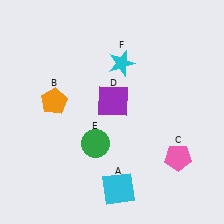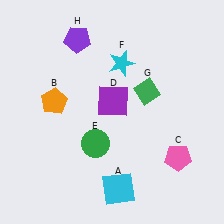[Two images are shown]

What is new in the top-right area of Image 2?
A green diamond (G) was added in the top-right area of Image 2.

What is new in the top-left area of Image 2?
A purple pentagon (H) was added in the top-left area of Image 2.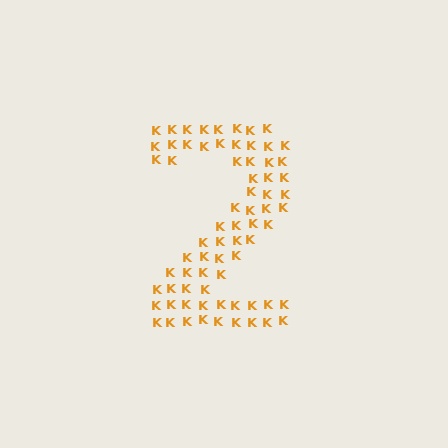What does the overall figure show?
The overall figure shows the digit 2.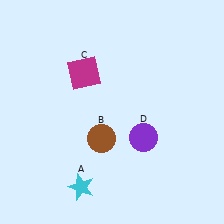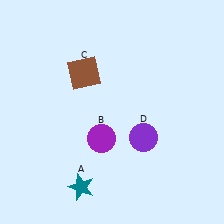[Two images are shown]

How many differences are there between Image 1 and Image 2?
There are 3 differences between the two images.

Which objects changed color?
A changed from cyan to teal. B changed from brown to purple. C changed from magenta to brown.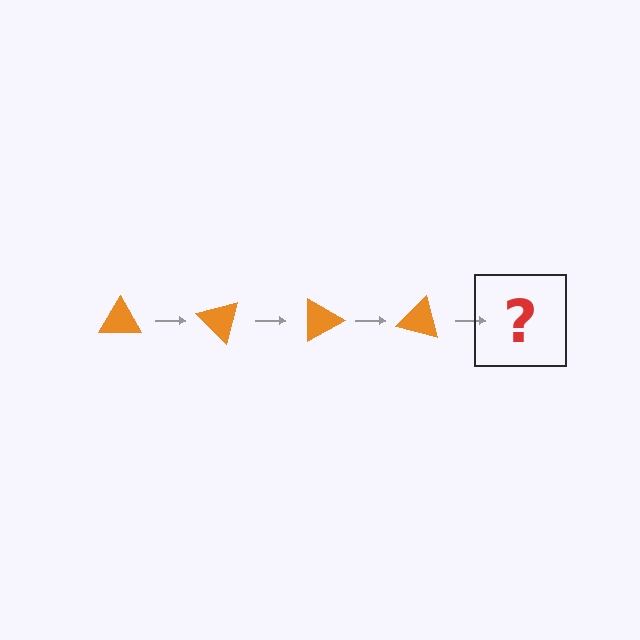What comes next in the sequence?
The next element should be an orange triangle rotated 180 degrees.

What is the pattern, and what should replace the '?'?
The pattern is that the triangle rotates 45 degrees each step. The '?' should be an orange triangle rotated 180 degrees.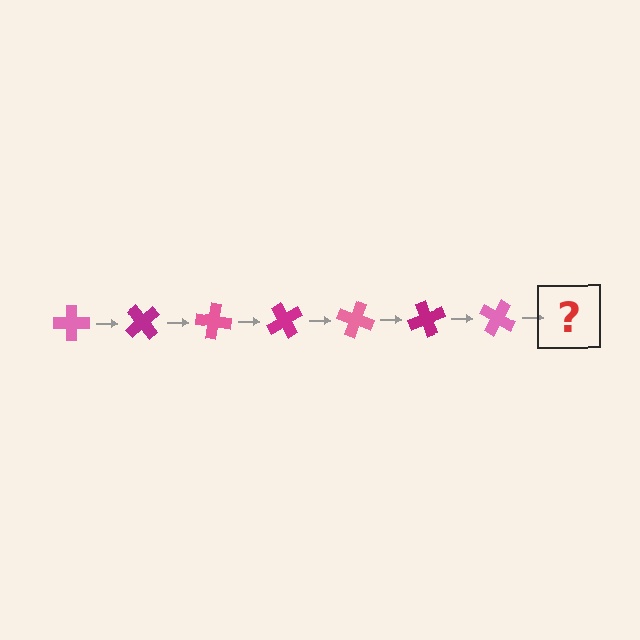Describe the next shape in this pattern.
It should be a magenta cross, rotated 350 degrees from the start.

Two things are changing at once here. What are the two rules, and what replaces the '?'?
The two rules are that it rotates 50 degrees each step and the color cycles through pink and magenta. The '?' should be a magenta cross, rotated 350 degrees from the start.